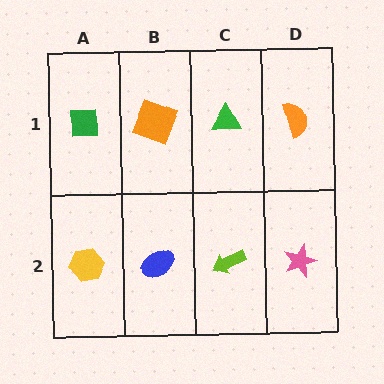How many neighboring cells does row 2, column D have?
2.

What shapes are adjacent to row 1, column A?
A yellow hexagon (row 2, column A), an orange square (row 1, column B).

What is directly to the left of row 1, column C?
An orange square.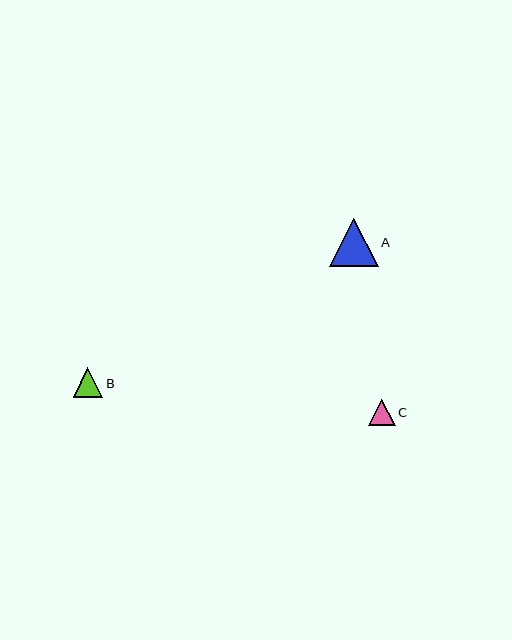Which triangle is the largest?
Triangle A is the largest with a size of approximately 48 pixels.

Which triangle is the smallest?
Triangle C is the smallest with a size of approximately 26 pixels.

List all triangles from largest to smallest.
From largest to smallest: A, B, C.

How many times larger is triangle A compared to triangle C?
Triangle A is approximately 1.8 times the size of triangle C.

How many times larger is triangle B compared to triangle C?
Triangle B is approximately 1.1 times the size of triangle C.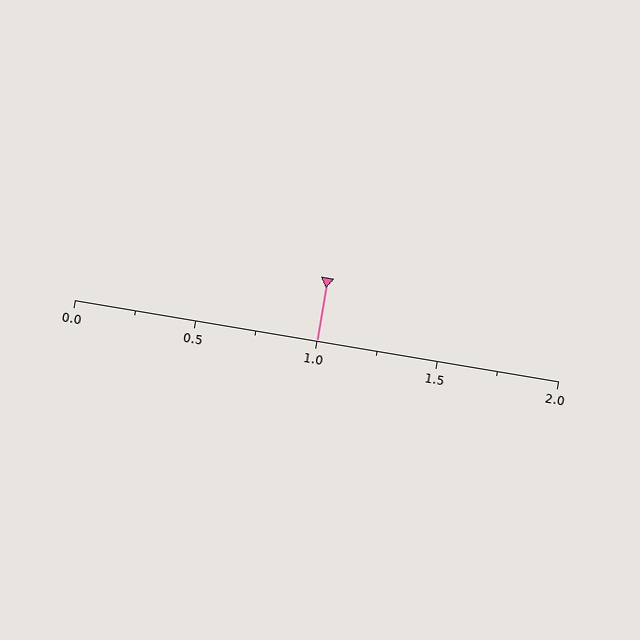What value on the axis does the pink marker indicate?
The marker indicates approximately 1.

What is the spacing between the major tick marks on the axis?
The major ticks are spaced 0.5 apart.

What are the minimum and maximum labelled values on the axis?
The axis runs from 0.0 to 2.0.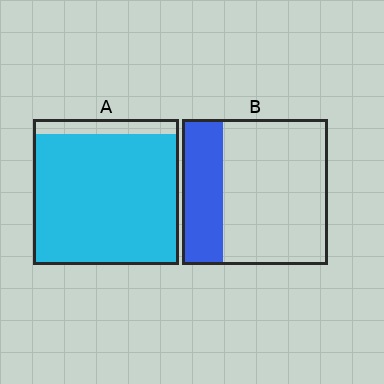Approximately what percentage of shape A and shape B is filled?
A is approximately 90% and B is approximately 30%.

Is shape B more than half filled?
No.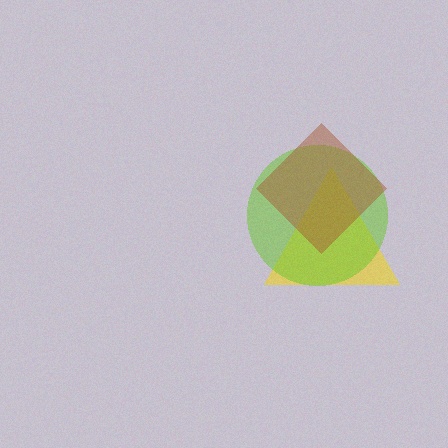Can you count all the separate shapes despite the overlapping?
Yes, there are 3 separate shapes.